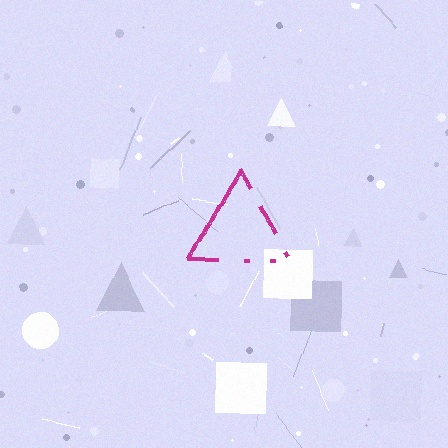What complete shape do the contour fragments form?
The contour fragments form a triangle.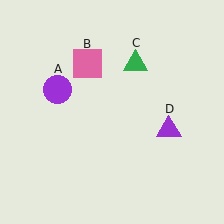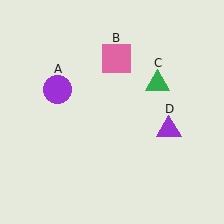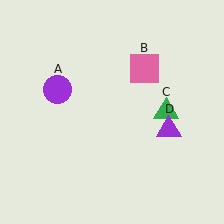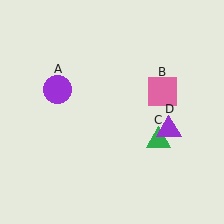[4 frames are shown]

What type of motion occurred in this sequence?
The pink square (object B), green triangle (object C) rotated clockwise around the center of the scene.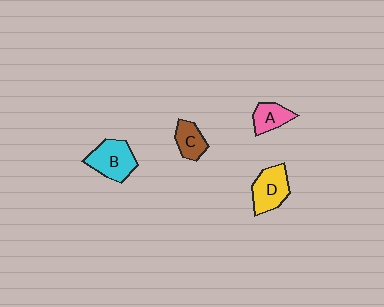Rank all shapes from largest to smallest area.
From largest to smallest: B (cyan), D (yellow), C (brown), A (pink).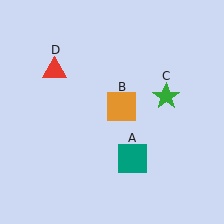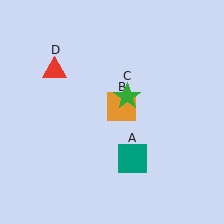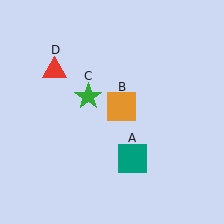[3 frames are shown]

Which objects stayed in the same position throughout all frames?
Teal square (object A) and orange square (object B) and red triangle (object D) remained stationary.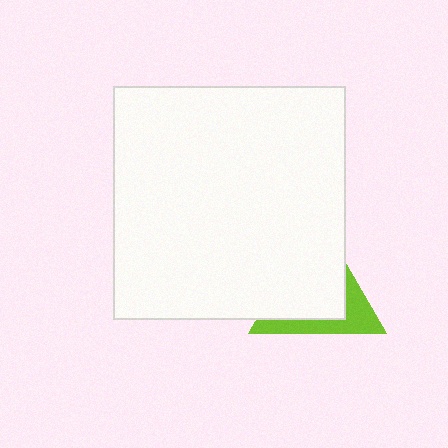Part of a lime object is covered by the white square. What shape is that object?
It is a triangle.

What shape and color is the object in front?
The object in front is a white square.